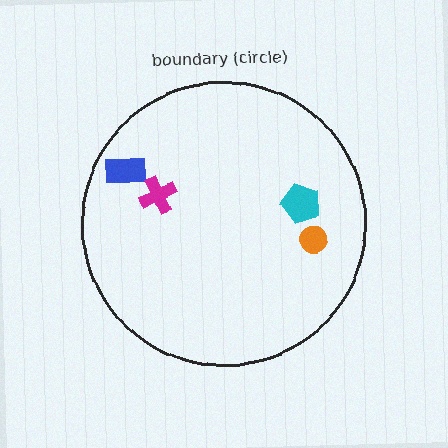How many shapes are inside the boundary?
4 inside, 0 outside.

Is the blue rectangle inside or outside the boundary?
Inside.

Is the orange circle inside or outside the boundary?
Inside.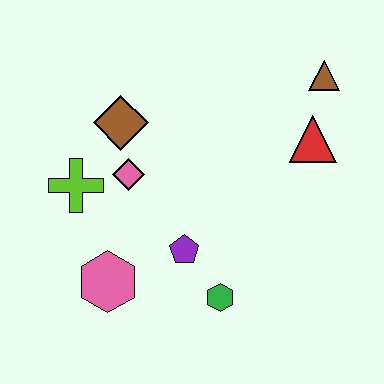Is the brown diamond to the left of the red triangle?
Yes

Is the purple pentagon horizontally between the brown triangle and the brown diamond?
Yes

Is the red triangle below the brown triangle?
Yes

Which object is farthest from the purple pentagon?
The brown triangle is farthest from the purple pentagon.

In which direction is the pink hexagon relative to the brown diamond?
The pink hexagon is below the brown diamond.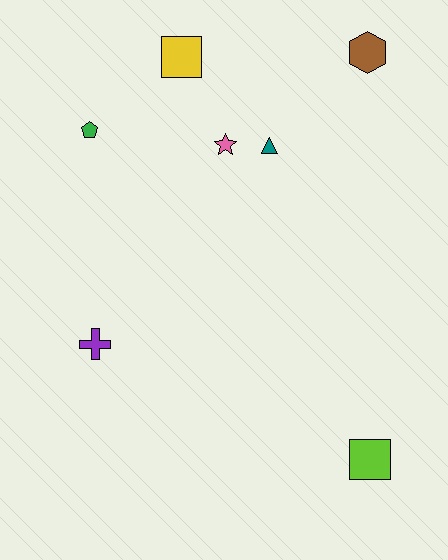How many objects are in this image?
There are 7 objects.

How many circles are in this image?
There are no circles.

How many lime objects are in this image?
There is 1 lime object.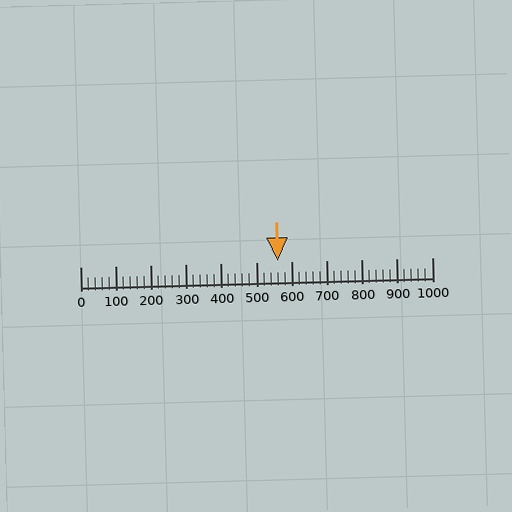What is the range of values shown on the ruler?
The ruler shows values from 0 to 1000.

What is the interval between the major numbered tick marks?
The major tick marks are spaced 100 units apart.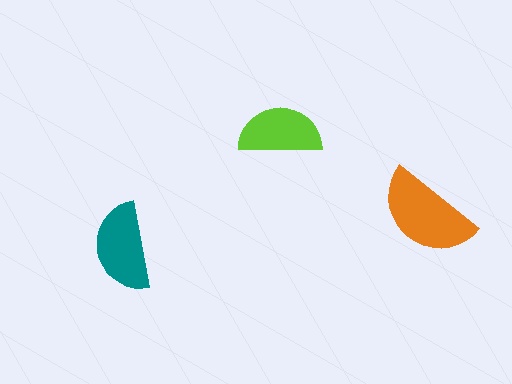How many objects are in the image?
There are 3 objects in the image.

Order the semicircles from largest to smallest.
the orange one, the teal one, the lime one.